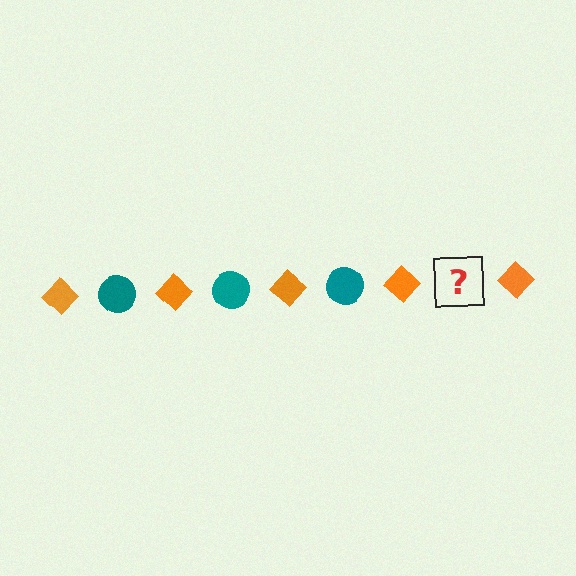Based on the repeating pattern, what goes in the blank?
The blank should be a teal circle.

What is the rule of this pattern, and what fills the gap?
The rule is that the pattern alternates between orange diamond and teal circle. The gap should be filled with a teal circle.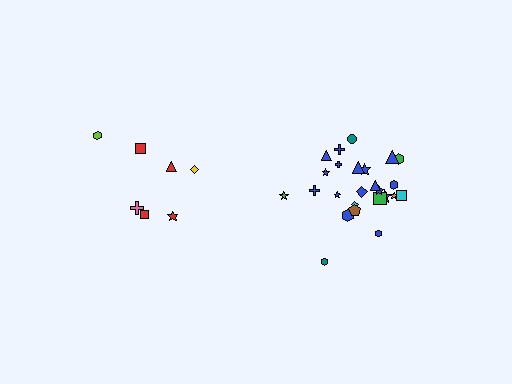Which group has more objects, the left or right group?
The right group.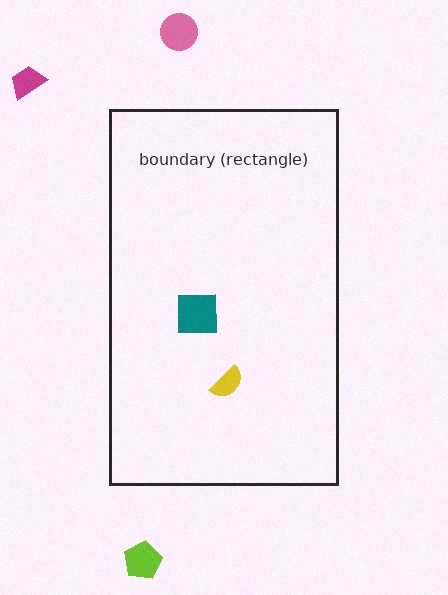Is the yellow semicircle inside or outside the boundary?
Inside.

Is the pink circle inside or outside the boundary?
Outside.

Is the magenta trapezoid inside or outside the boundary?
Outside.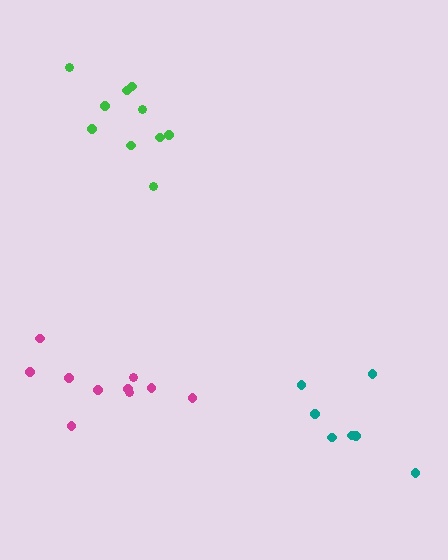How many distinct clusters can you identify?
There are 3 distinct clusters.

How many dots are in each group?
Group 1: 10 dots, Group 2: 7 dots, Group 3: 10 dots (27 total).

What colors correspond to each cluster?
The clusters are colored: green, teal, magenta.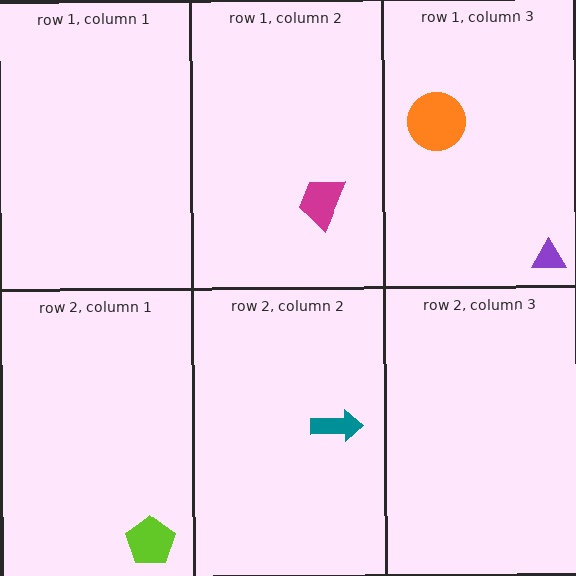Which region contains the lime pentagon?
The row 2, column 1 region.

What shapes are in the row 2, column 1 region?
The lime pentagon.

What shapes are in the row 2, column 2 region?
The teal arrow.